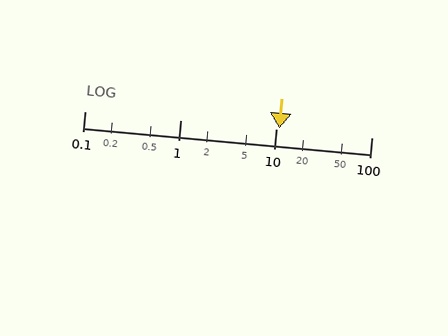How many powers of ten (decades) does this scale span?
The scale spans 3 decades, from 0.1 to 100.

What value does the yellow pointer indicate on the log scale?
The pointer indicates approximately 11.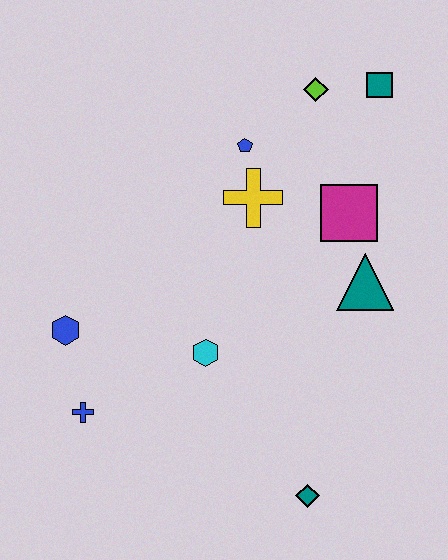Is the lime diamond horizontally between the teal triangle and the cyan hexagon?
Yes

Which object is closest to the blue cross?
The blue hexagon is closest to the blue cross.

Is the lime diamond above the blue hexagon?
Yes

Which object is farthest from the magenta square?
The blue cross is farthest from the magenta square.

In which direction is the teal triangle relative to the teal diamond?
The teal triangle is above the teal diamond.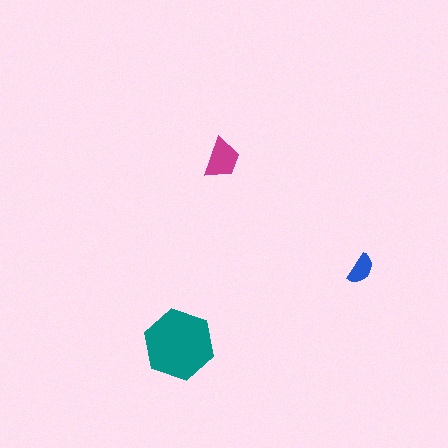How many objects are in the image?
There are 3 objects in the image.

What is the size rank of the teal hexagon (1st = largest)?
1st.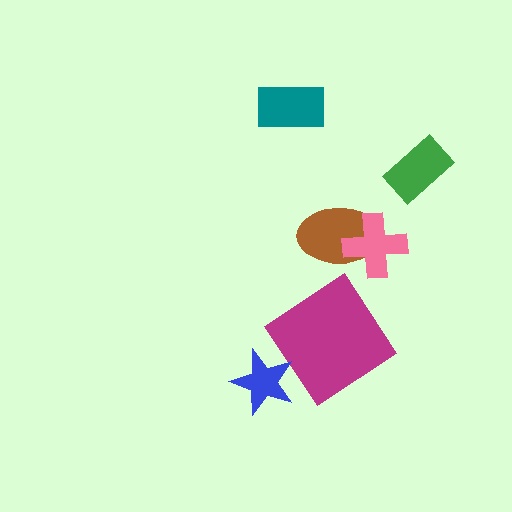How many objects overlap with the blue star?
0 objects overlap with the blue star.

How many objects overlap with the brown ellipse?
1 object overlaps with the brown ellipse.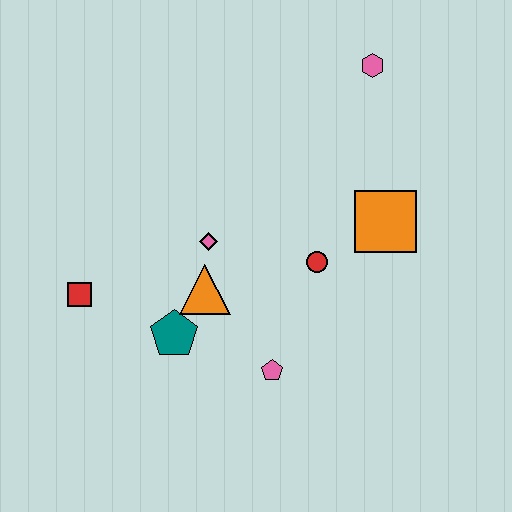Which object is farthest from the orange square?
The red square is farthest from the orange square.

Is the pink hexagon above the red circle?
Yes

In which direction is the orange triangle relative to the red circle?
The orange triangle is to the left of the red circle.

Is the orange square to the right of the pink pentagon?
Yes